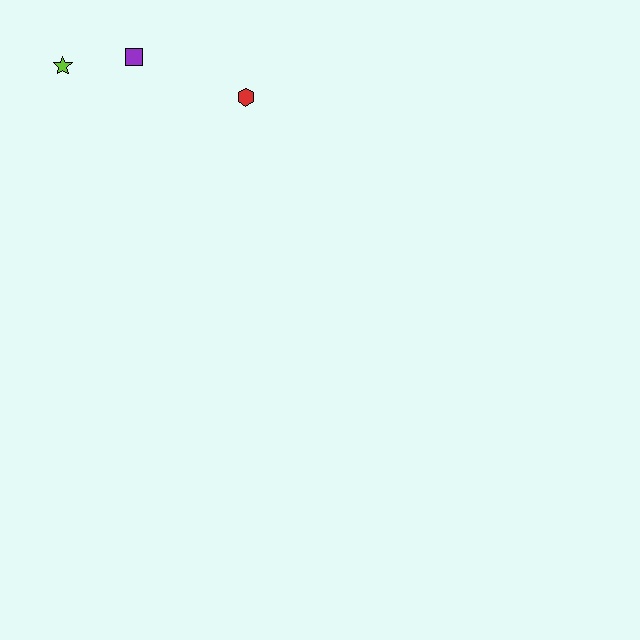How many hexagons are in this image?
There is 1 hexagon.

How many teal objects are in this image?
There are no teal objects.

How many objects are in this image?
There are 3 objects.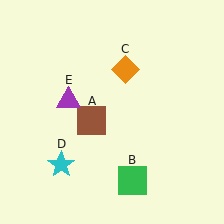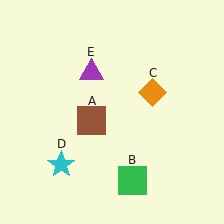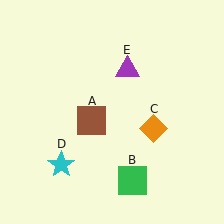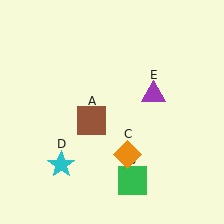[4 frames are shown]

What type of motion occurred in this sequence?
The orange diamond (object C), purple triangle (object E) rotated clockwise around the center of the scene.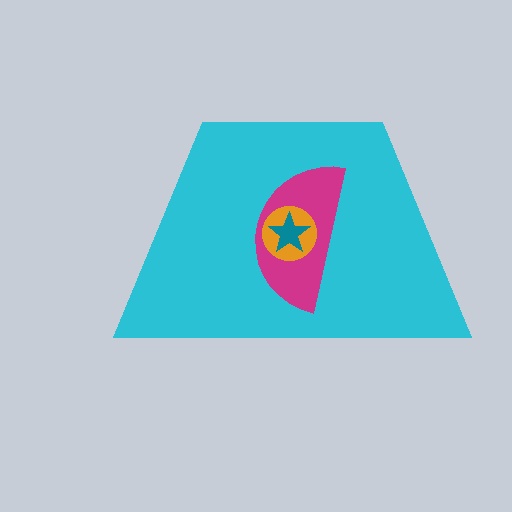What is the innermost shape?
The teal star.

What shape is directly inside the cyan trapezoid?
The magenta semicircle.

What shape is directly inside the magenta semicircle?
The orange circle.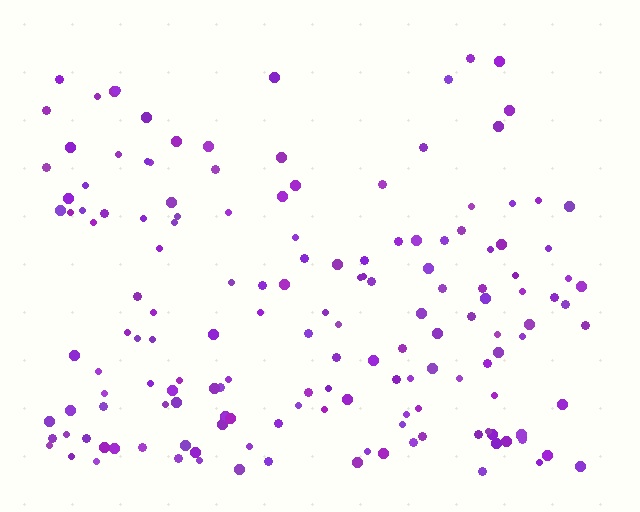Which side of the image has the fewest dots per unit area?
The top.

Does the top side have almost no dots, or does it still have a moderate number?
Still a moderate number, just noticeably fewer than the bottom.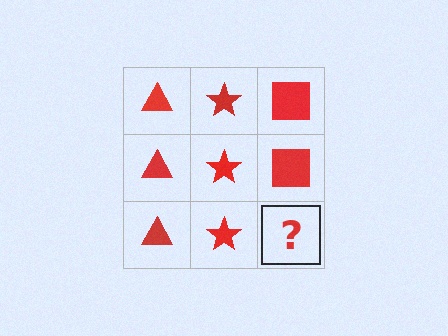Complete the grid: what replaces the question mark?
The question mark should be replaced with a red square.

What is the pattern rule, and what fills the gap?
The rule is that each column has a consistent shape. The gap should be filled with a red square.